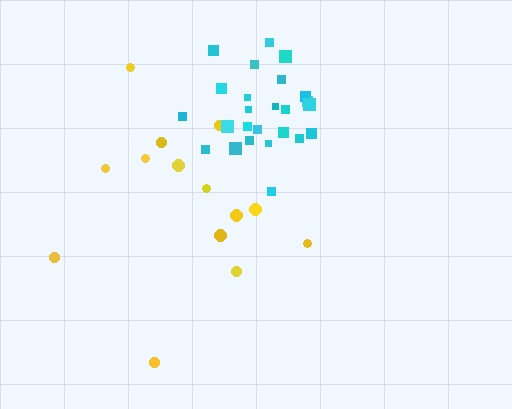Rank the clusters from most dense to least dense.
cyan, yellow.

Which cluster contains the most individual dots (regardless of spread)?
Cyan (25).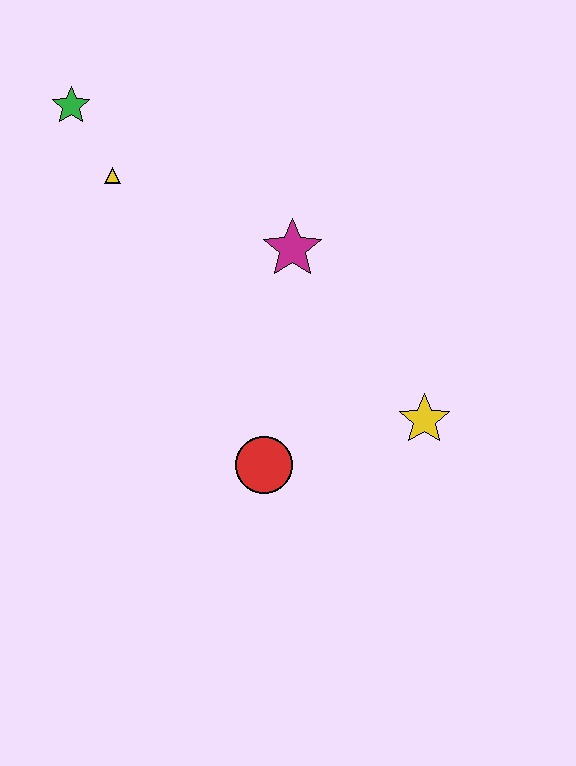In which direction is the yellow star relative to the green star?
The yellow star is to the right of the green star.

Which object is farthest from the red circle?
The green star is farthest from the red circle.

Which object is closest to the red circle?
The yellow star is closest to the red circle.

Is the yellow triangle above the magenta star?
Yes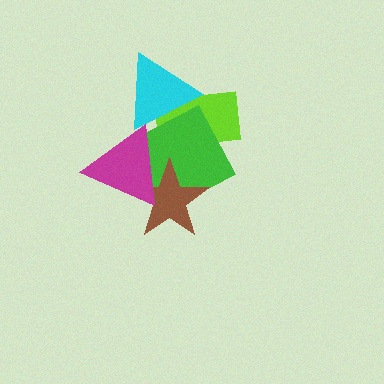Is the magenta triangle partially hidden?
No, no other shape covers it.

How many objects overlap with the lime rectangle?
2 objects overlap with the lime rectangle.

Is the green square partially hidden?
Yes, it is partially covered by another shape.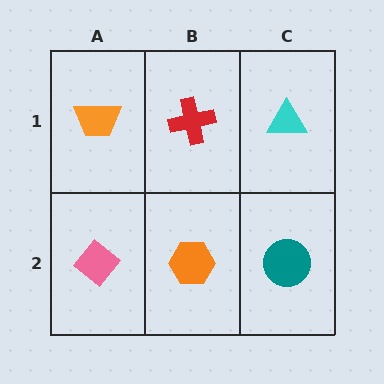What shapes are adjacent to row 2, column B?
A red cross (row 1, column B), a pink diamond (row 2, column A), a teal circle (row 2, column C).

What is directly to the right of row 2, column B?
A teal circle.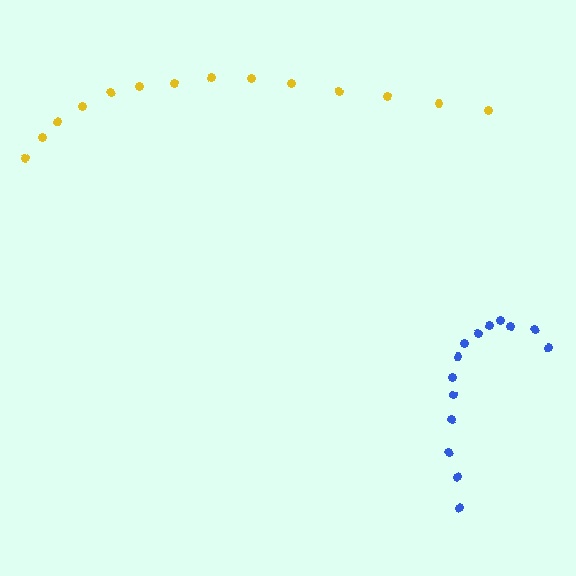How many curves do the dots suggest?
There are 2 distinct paths.